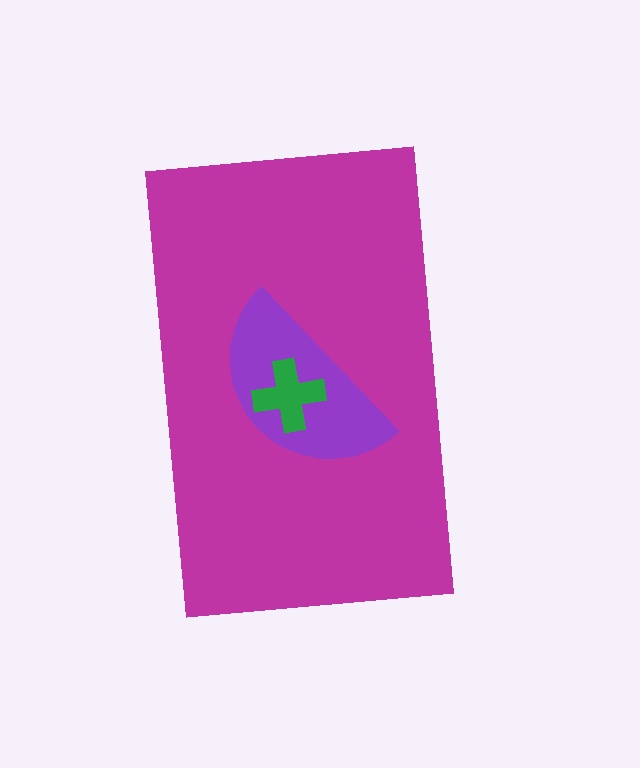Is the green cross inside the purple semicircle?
Yes.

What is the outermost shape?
The magenta rectangle.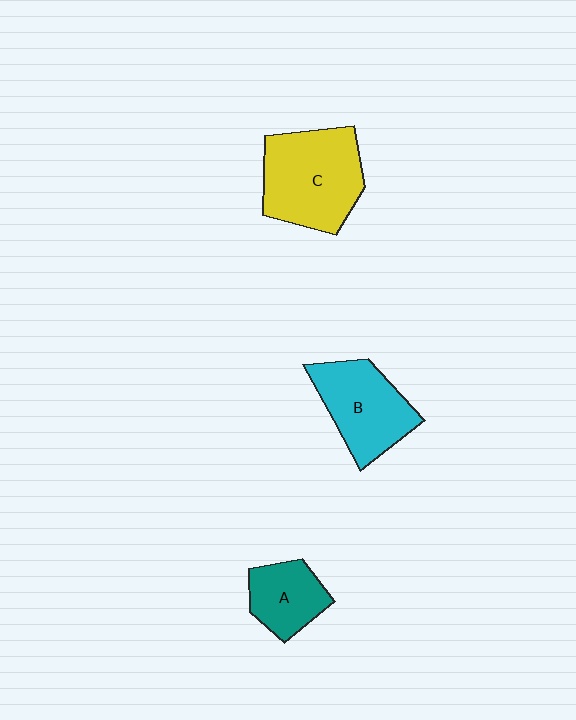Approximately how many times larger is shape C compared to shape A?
Approximately 1.9 times.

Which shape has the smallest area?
Shape A (teal).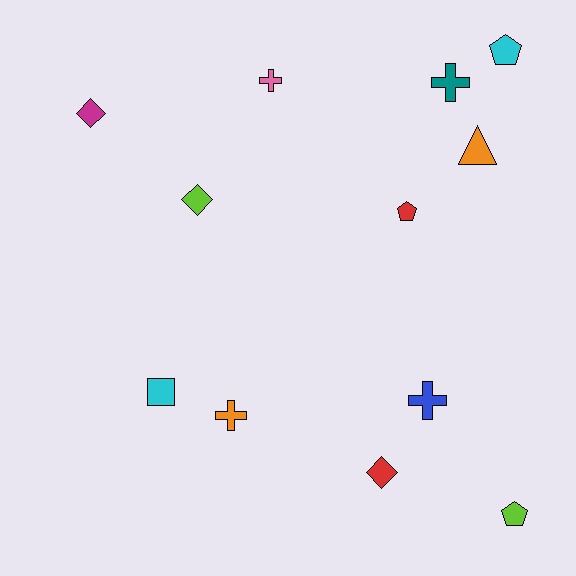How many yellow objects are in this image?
There are no yellow objects.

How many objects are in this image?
There are 12 objects.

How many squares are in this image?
There is 1 square.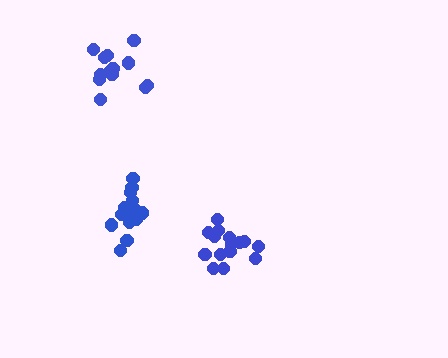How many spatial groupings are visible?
There are 3 spatial groupings.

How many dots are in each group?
Group 1: 15 dots, Group 2: 14 dots, Group 3: 14 dots (43 total).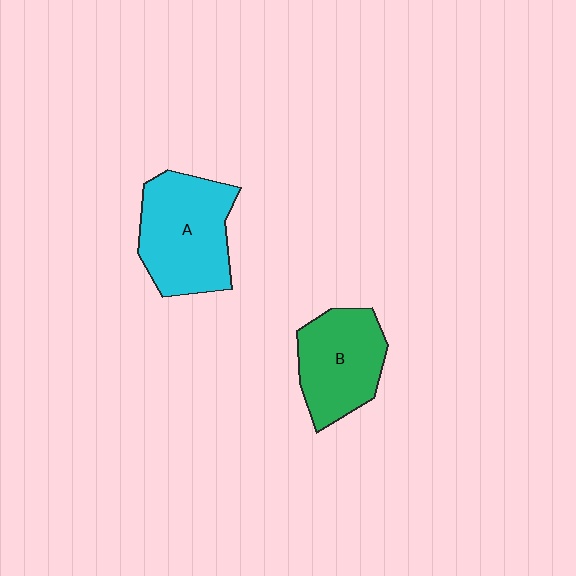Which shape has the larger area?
Shape A (cyan).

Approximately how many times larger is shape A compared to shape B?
Approximately 1.2 times.